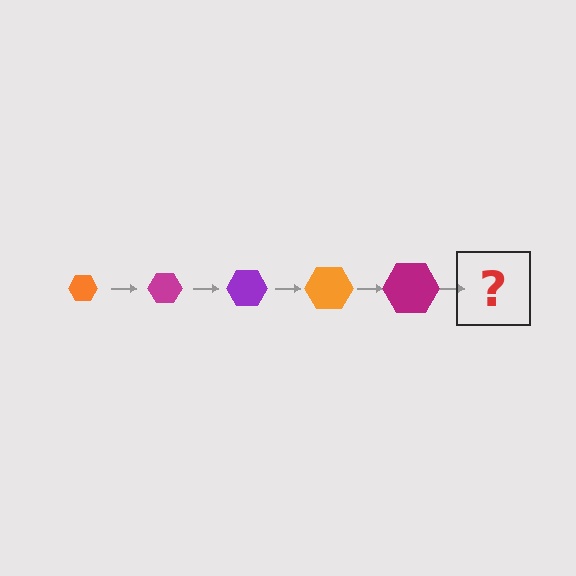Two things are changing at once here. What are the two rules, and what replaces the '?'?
The two rules are that the hexagon grows larger each step and the color cycles through orange, magenta, and purple. The '?' should be a purple hexagon, larger than the previous one.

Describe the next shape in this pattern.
It should be a purple hexagon, larger than the previous one.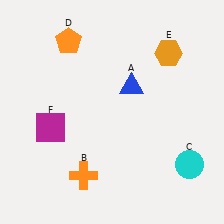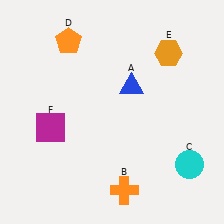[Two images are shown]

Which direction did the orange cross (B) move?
The orange cross (B) moved right.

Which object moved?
The orange cross (B) moved right.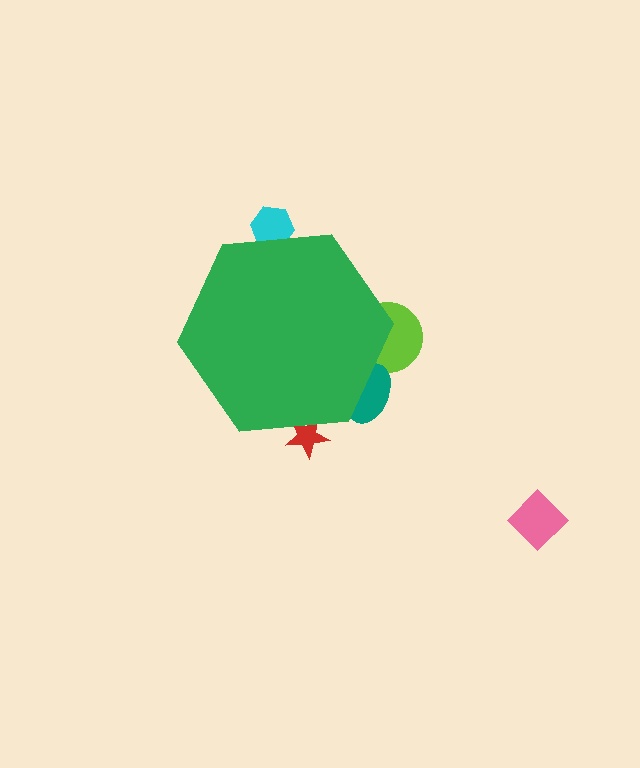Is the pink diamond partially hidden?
No, the pink diamond is fully visible.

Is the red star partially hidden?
Yes, the red star is partially hidden behind the green hexagon.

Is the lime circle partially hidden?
Yes, the lime circle is partially hidden behind the green hexagon.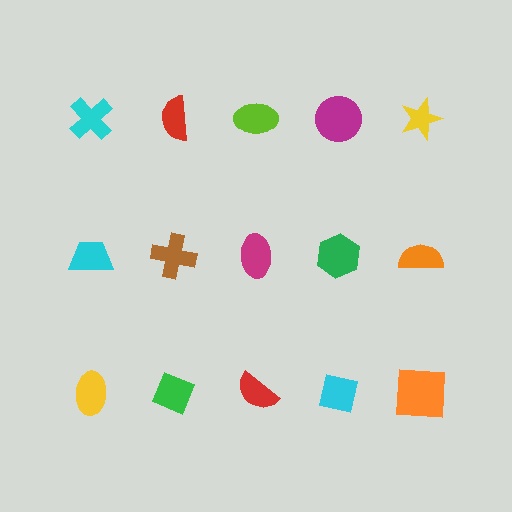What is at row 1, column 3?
A lime ellipse.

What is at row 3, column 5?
An orange square.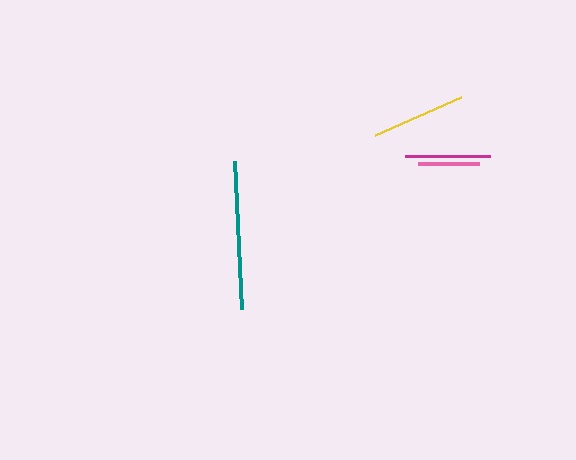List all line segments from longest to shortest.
From longest to shortest: teal, yellow, magenta, pink.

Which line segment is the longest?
The teal line is the longest at approximately 148 pixels.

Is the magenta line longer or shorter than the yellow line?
The yellow line is longer than the magenta line.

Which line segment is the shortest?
The pink line is the shortest at approximately 61 pixels.